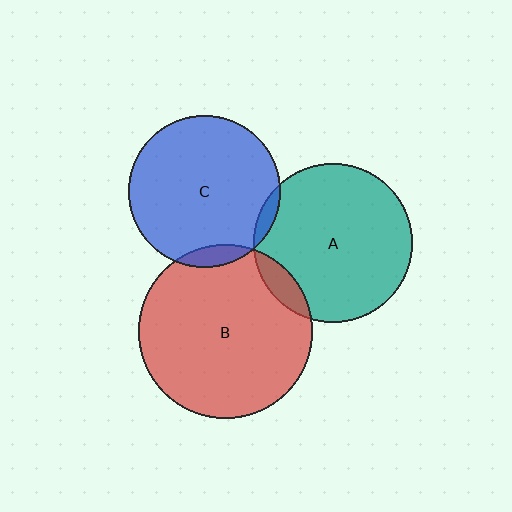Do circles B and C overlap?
Yes.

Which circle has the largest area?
Circle B (red).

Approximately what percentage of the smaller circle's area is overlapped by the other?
Approximately 5%.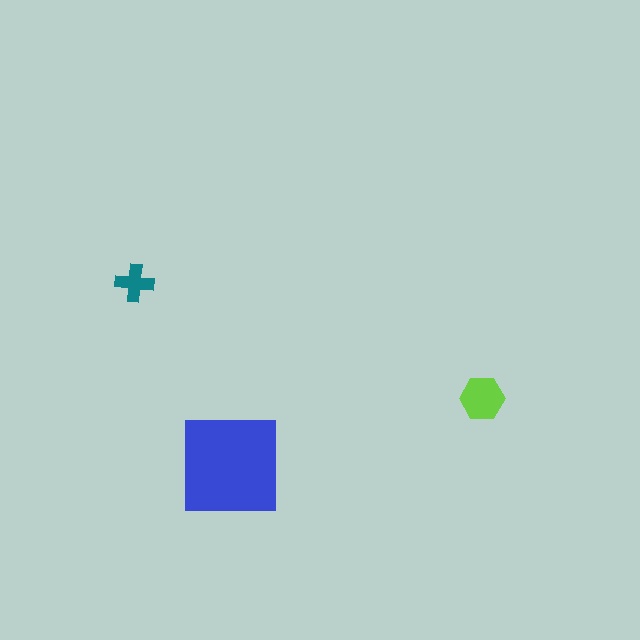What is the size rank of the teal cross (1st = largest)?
3rd.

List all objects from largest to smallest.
The blue square, the lime hexagon, the teal cross.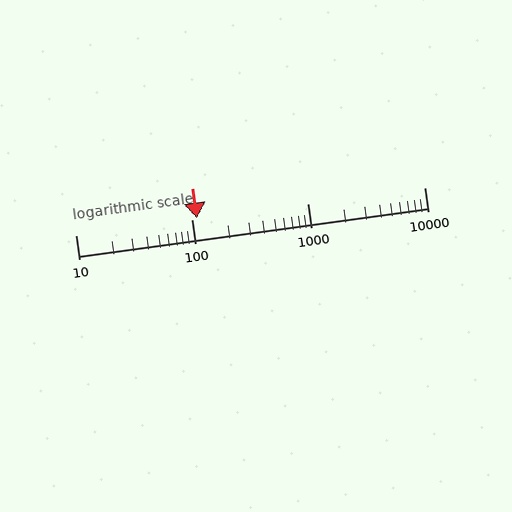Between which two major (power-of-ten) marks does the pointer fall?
The pointer is between 100 and 1000.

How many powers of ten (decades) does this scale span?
The scale spans 3 decades, from 10 to 10000.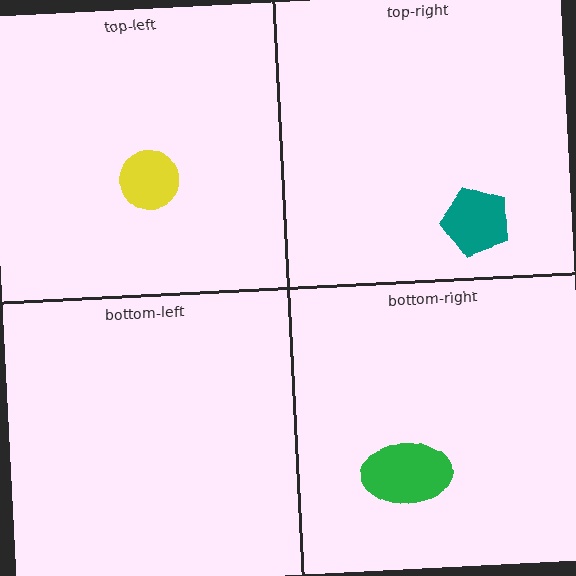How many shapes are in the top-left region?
1.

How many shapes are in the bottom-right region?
1.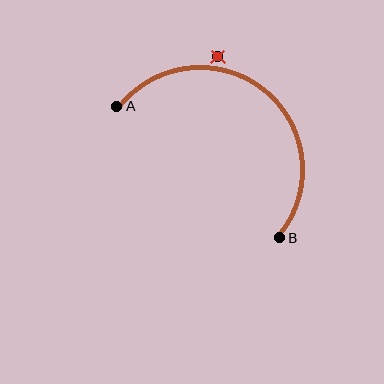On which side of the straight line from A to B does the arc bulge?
The arc bulges above and to the right of the straight line connecting A and B.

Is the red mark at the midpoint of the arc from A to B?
No — the red mark does not lie on the arc at all. It sits slightly outside the curve.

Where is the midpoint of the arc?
The arc midpoint is the point on the curve farthest from the straight line joining A and B. It sits above and to the right of that line.